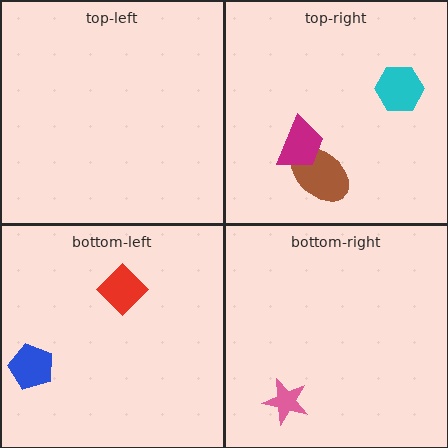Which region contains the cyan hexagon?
The top-right region.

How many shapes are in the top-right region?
3.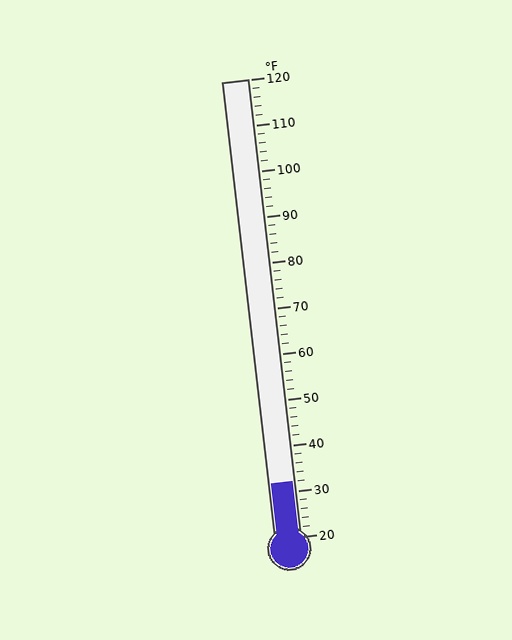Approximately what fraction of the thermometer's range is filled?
The thermometer is filled to approximately 10% of its range.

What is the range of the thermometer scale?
The thermometer scale ranges from 20°F to 120°F.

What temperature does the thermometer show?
The thermometer shows approximately 32°F.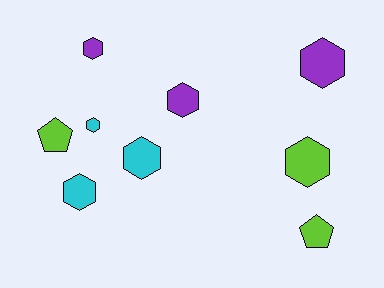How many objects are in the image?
There are 9 objects.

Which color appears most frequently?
Lime, with 3 objects.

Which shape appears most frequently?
Hexagon, with 7 objects.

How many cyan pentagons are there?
There are no cyan pentagons.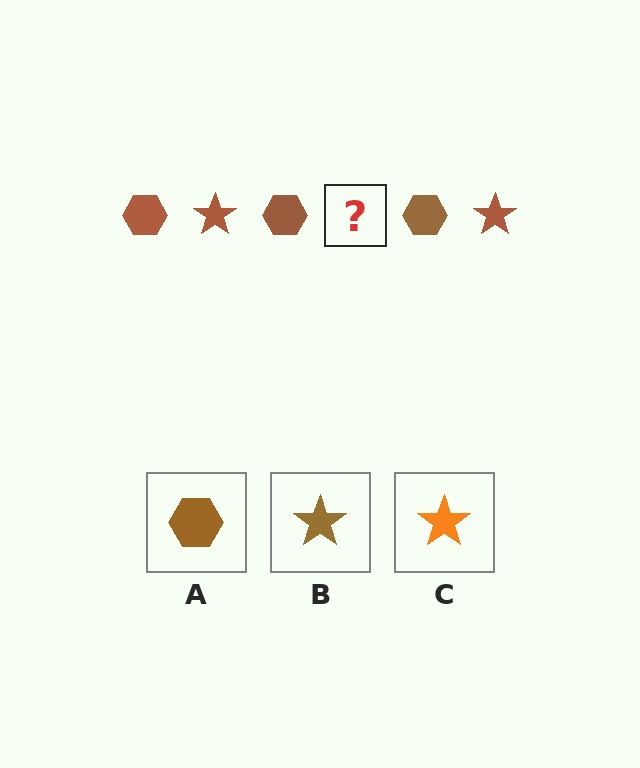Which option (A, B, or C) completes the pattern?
B.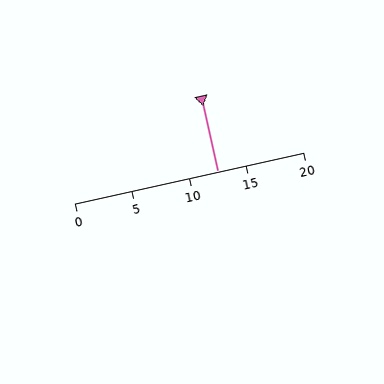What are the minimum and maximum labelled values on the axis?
The axis runs from 0 to 20.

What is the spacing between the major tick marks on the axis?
The major ticks are spaced 5 apart.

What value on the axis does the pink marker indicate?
The marker indicates approximately 12.5.